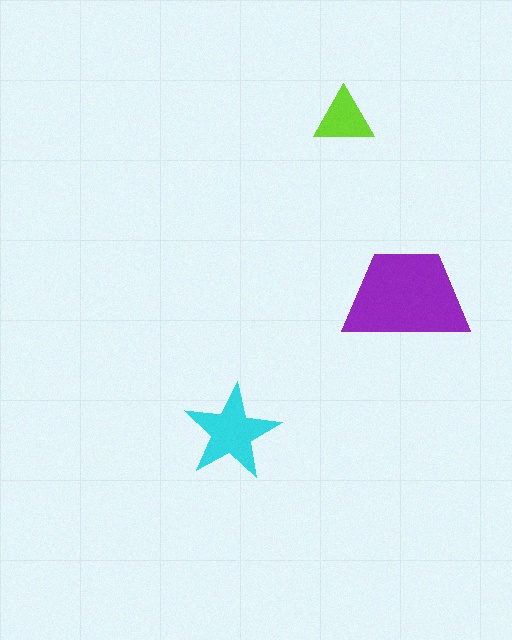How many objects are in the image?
There are 3 objects in the image.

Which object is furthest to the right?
The purple trapezoid is rightmost.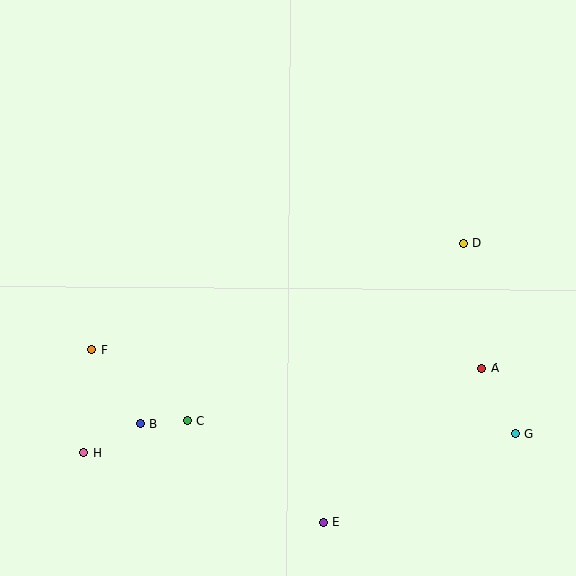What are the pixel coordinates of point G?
Point G is at (515, 433).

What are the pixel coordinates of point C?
Point C is at (188, 421).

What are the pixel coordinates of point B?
Point B is at (140, 424).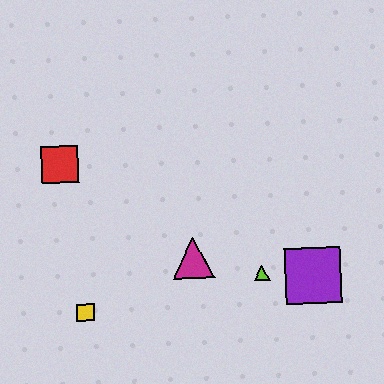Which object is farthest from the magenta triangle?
The red square is farthest from the magenta triangle.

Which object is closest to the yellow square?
The magenta triangle is closest to the yellow square.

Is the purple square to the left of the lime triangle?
No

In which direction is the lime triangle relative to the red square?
The lime triangle is to the right of the red square.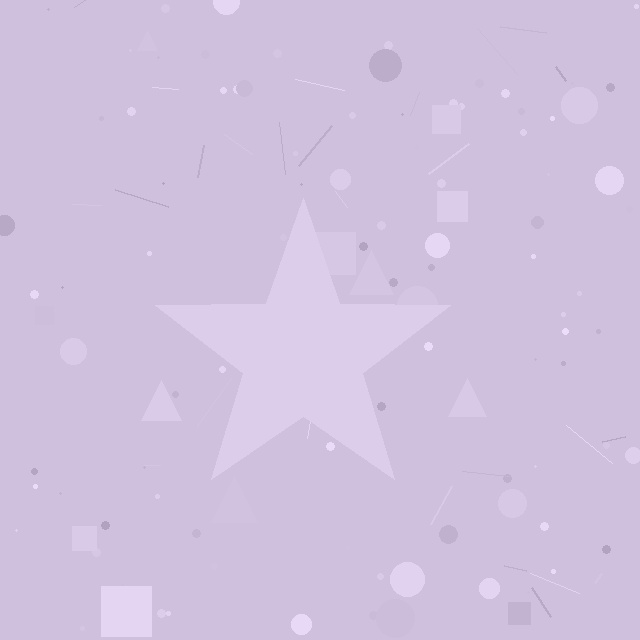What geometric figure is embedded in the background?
A star is embedded in the background.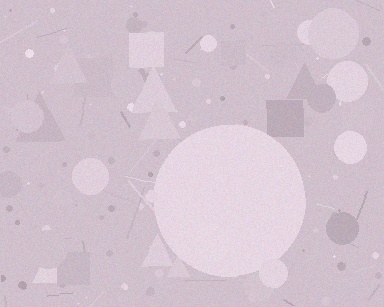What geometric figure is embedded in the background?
A circle is embedded in the background.